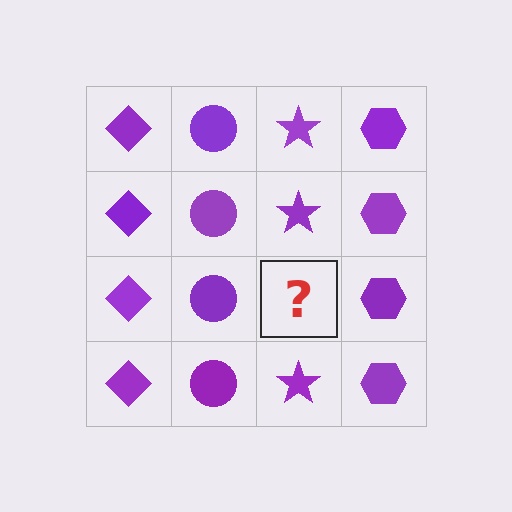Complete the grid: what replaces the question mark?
The question mark should be replaced with a purple star.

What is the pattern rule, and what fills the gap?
The rule is that each column has a consistent shape. The gap should be filled with a purple star.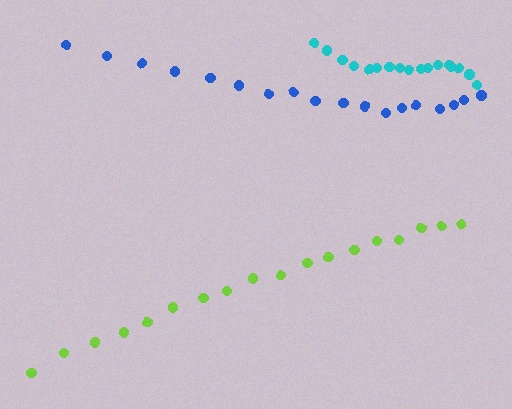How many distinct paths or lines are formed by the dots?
There are 3 distinct paths.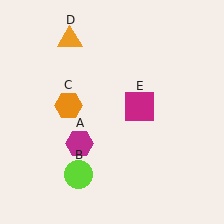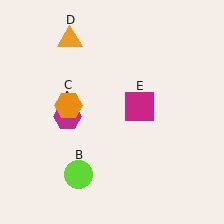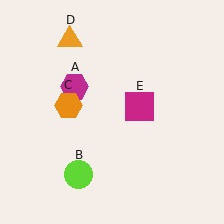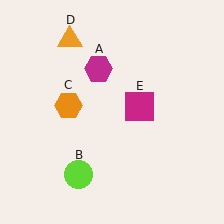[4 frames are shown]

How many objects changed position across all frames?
1 object changed position: magenta hexagon (object A).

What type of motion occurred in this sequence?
The magenta hexagon (object A) rotated clockwise around the center of the scene.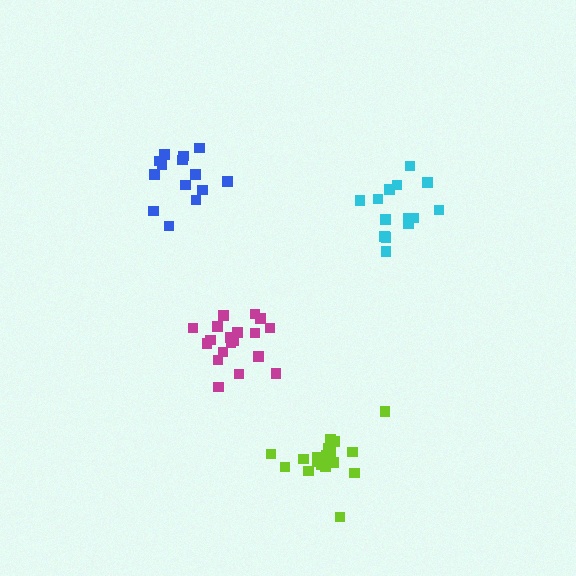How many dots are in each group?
Group 1: 18 dots, Group 2: 19 dots, Group 3: 14 dots, Group 4: 14 dots (65 total).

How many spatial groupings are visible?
There are 4 spatial groupings.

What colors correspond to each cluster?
The clusters are colored: lime, magenta, cyan, blue.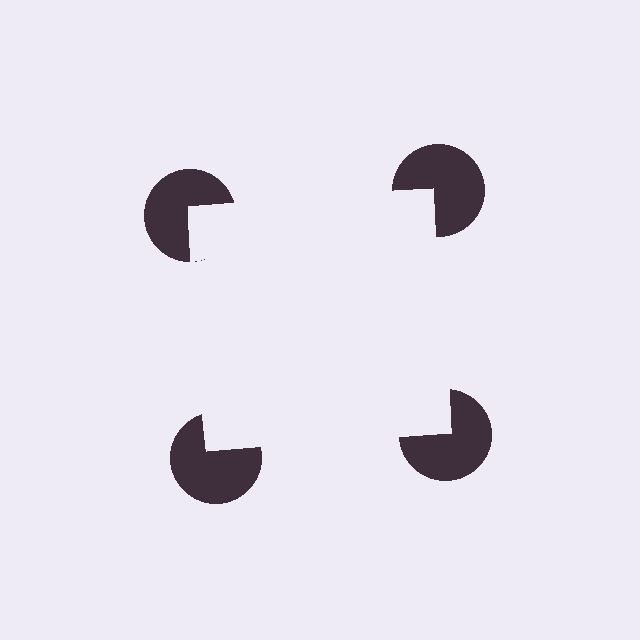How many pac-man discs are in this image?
There are 4 — one at each vertex of the illusory square.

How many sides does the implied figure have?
4 sides.